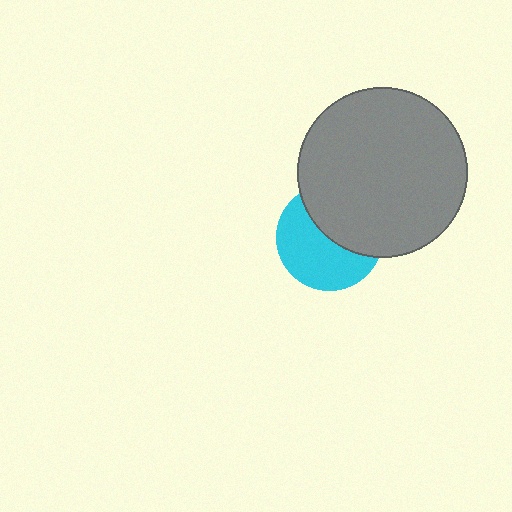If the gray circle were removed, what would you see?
You would see the complete cyan circle.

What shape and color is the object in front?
The object in front is a gray circle.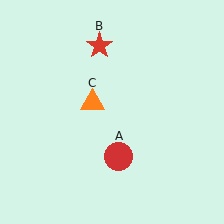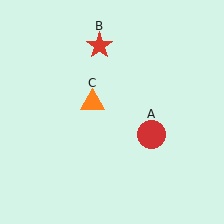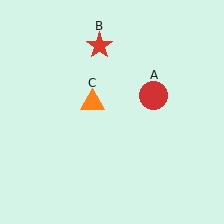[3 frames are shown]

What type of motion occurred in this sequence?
The red circle (object A) rotated counterclockwise around the center of the scene.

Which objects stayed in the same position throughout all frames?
Red star (object B) and orange triangle (object C) remained stationary.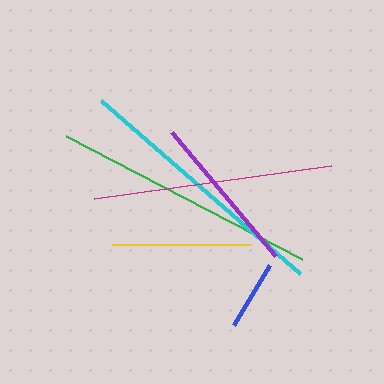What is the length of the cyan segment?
The cyan segment is approximately 264 pixels long.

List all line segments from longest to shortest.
From longest to shortest: green, cyan, magenta, purple, yellow, blue.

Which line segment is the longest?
The green line is the longest at approximately 266 pixels.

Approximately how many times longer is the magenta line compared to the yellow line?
The magenta line is approximately 1.7 times the length of the yellow line.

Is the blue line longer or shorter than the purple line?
The purple line is longer than the blue line.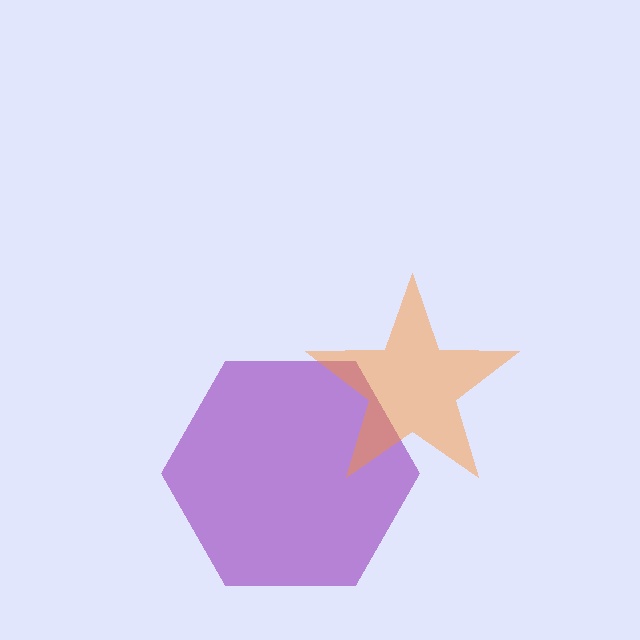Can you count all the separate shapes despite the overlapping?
Yes, there are 2 separate shapes.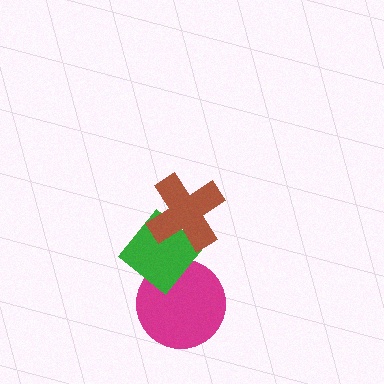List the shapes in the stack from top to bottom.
From top to bottom: the brown cross, the green diamond, the magenta circle.